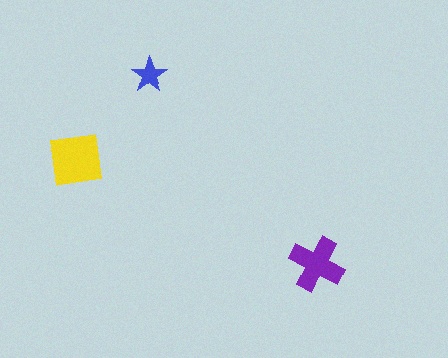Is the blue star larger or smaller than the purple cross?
Smaller.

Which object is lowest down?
The purple cross is bottommost.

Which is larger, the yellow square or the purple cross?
The yellow square.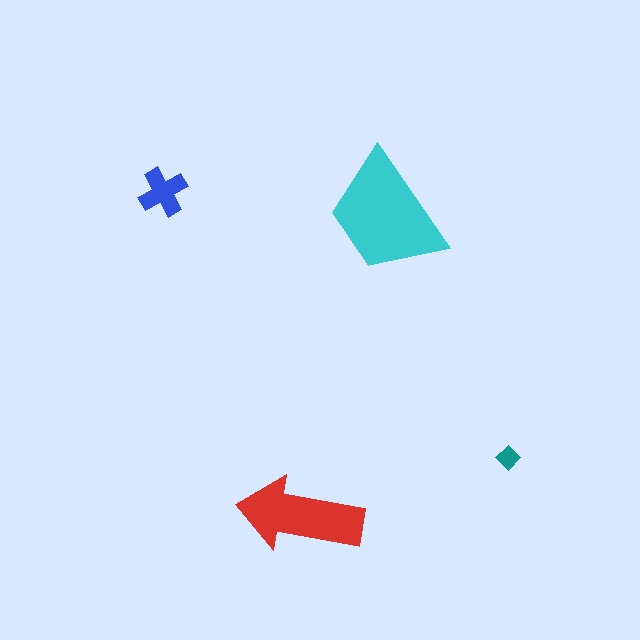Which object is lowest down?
The red arrow is bottommost.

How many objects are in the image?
There are 4 objects in the image.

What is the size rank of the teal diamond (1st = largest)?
4th.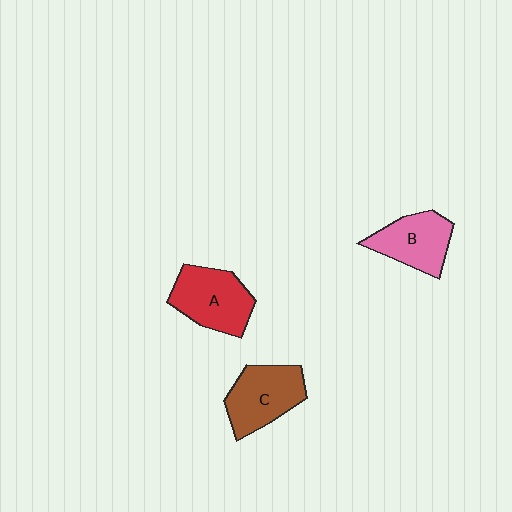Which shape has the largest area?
Shape A (red).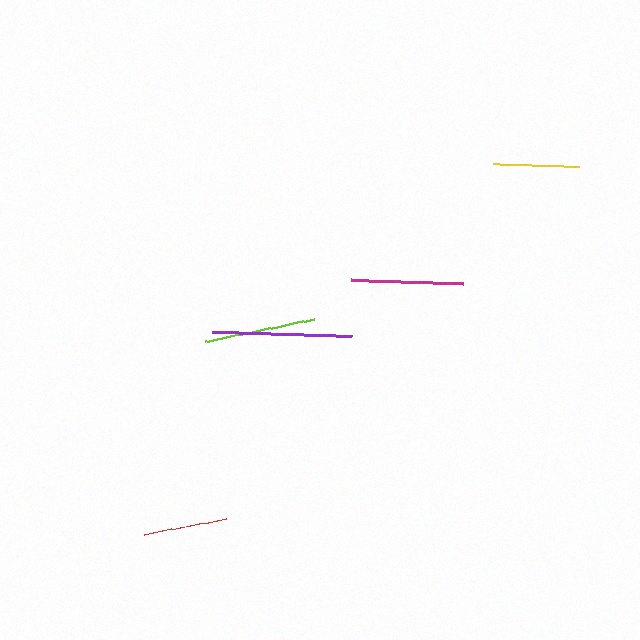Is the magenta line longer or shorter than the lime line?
The magenta line is longer than the lime line.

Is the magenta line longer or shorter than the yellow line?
The magenta line is longer than the yellow line.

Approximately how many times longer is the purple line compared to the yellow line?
The purple line is approximately 1.6 times the length of the yellow line.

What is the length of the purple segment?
The purple segment is approximately 140 pixels long.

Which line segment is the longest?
The purple line is the longest at approximately 140 pixels.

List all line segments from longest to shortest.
From longest to shortest: purple, magenta, lime, yellow, red.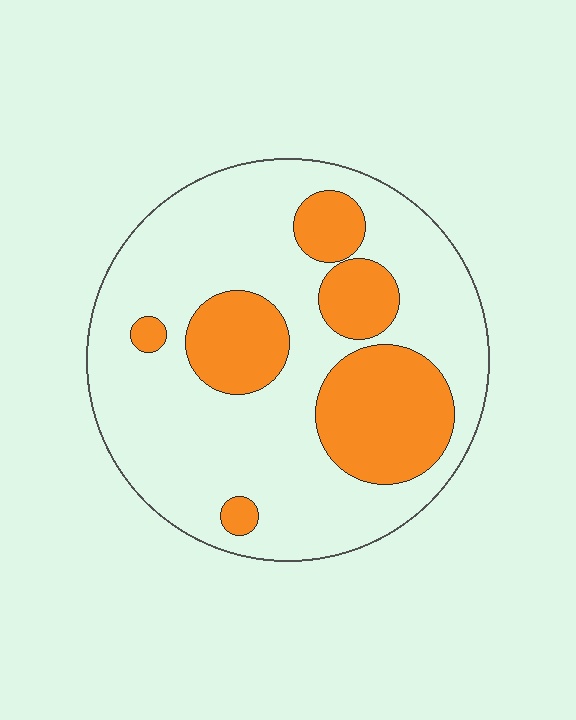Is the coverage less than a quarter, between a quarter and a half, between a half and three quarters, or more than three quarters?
Between a quarter and a half.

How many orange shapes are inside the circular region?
6.